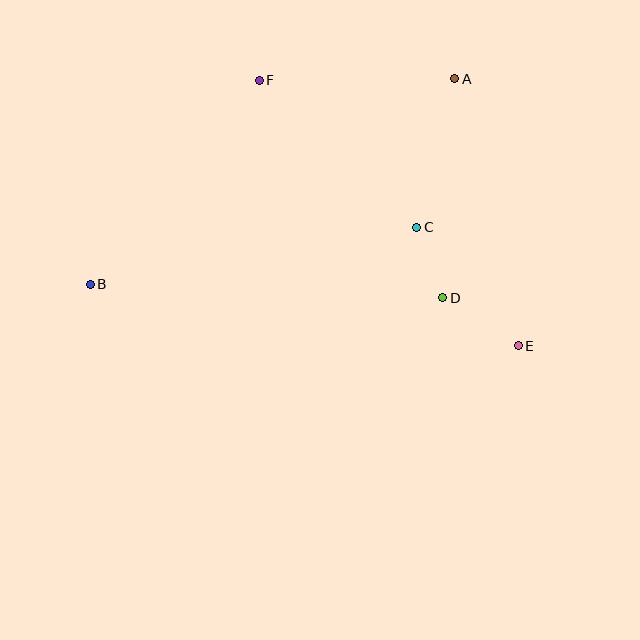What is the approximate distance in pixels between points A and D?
The distance between A and D is approximately 220 pixels.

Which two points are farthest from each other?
Points B and E are farthest from each other.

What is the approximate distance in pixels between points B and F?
The distance between B and F is approximately 265 pixels.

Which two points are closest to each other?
Points C and D are closest to each other.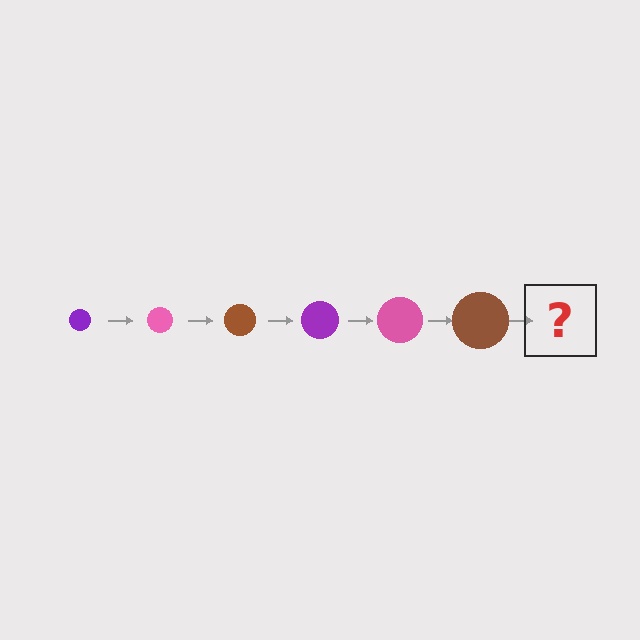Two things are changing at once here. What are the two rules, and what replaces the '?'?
The two rules are that the circle grows larger each step and the color cycles through purple, pink, and brown. The '?' should be a purple circle, larger than the previous one.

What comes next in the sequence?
The next element should be a purple circle, larger than the previous one.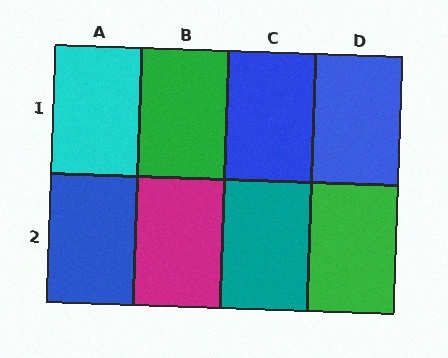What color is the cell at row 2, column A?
Blue.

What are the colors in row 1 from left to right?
Cyan, green, blue, blue.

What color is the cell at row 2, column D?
Green.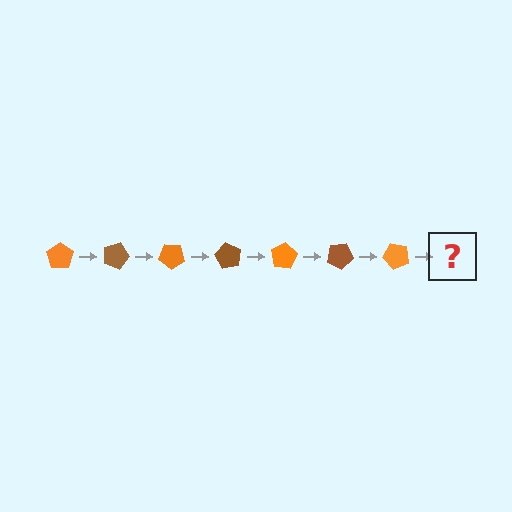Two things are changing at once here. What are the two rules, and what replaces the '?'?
The two rules are that it rotates 20 degrees each step and the color cycles through orange and brown. The '?' should be a brown pentagon, rotated 140 degrees from the start.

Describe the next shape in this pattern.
It should be a brown pentagon, rotated 140 degrees from the start.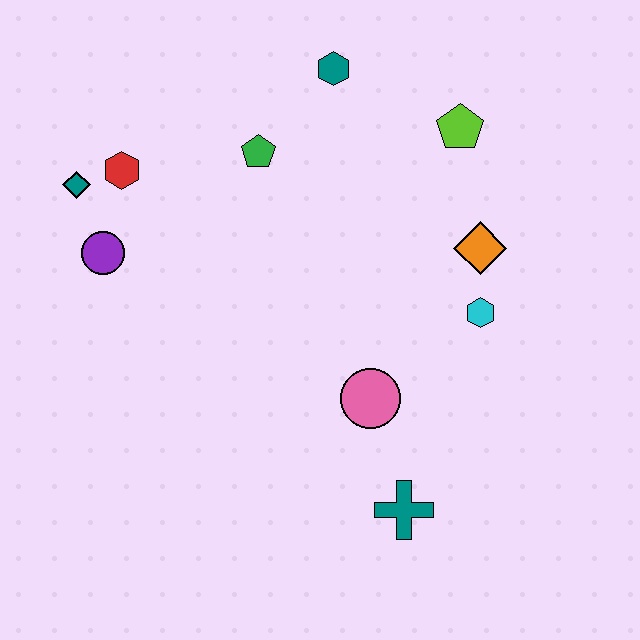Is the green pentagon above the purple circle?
Yes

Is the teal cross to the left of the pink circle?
No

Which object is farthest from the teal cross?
The teal diamond is farthest from the teal cross.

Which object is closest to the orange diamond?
The cyan hexagon is closest to the orange diamond.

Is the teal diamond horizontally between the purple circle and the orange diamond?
No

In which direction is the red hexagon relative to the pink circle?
The red hexagon is to the left of the pink circle.